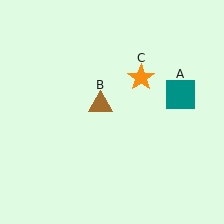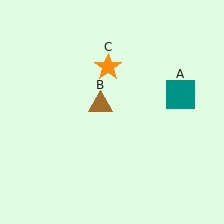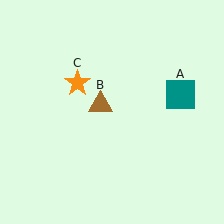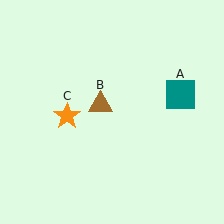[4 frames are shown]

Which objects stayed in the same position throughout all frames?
Teal square (object A) and brown triangle (object B) remained stationary.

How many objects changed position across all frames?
1 object changed position: orange star (object C).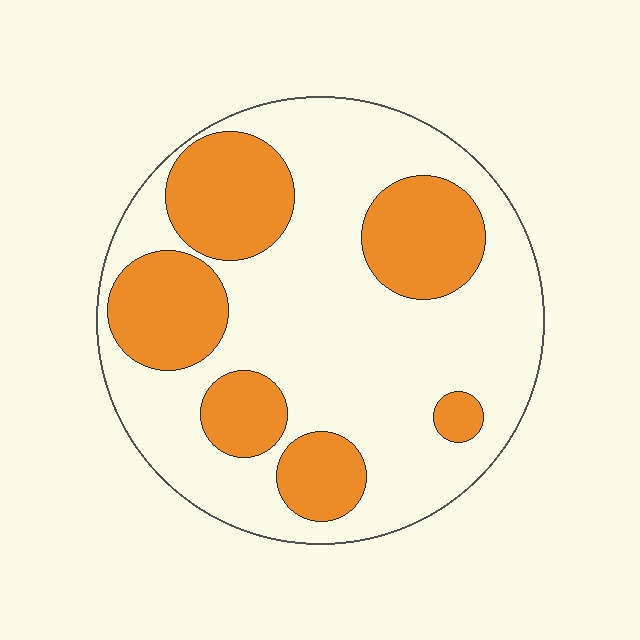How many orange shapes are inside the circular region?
6.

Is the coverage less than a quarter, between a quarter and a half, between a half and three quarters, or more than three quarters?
Between a quarter and a half.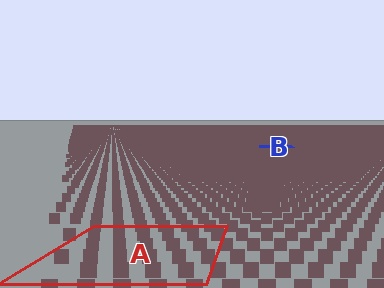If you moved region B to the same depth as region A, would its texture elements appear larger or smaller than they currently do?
They would appear larger. At a closer depth, the same texture elements are projected at a bigger on-screen size.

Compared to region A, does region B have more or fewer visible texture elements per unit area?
Region B has more texture elements per unit area — they are packed more densely because it is farther away.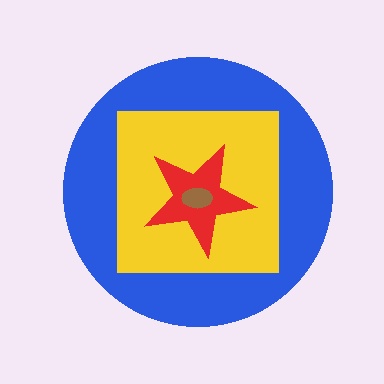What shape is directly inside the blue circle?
The yellow square.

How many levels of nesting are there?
4.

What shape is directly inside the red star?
The brown ellipse.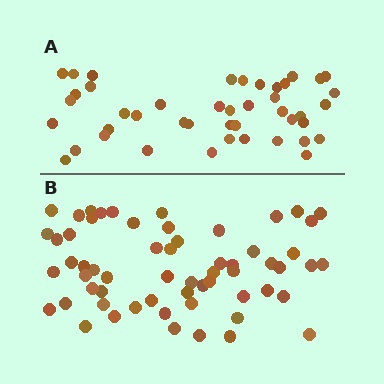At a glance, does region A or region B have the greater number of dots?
Region B (the bottom region) has more dots.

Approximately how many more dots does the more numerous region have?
Region B has approximately 15 more dots than region A.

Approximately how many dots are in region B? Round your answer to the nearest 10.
About 60 dots.